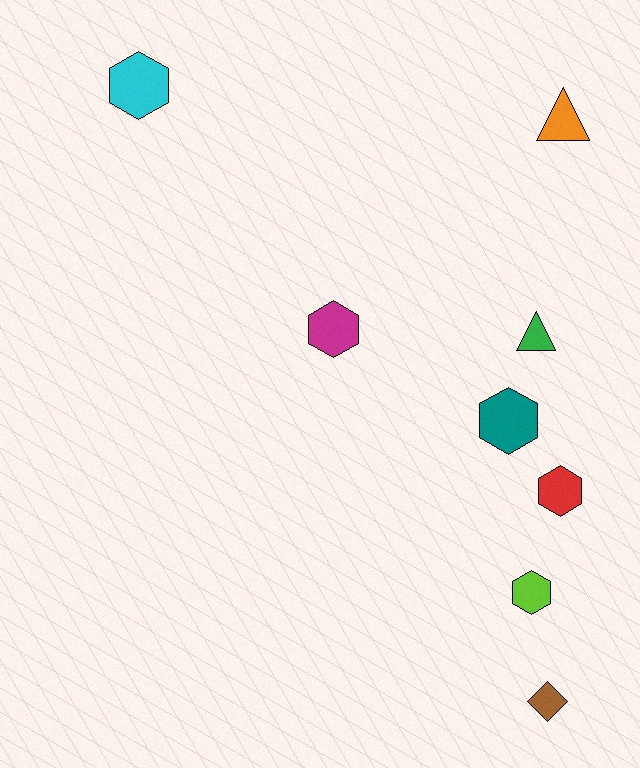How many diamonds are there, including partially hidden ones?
There is 1 diamond.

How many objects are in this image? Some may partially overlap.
There are 8 objects.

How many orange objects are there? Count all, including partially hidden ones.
There is 1 orange object.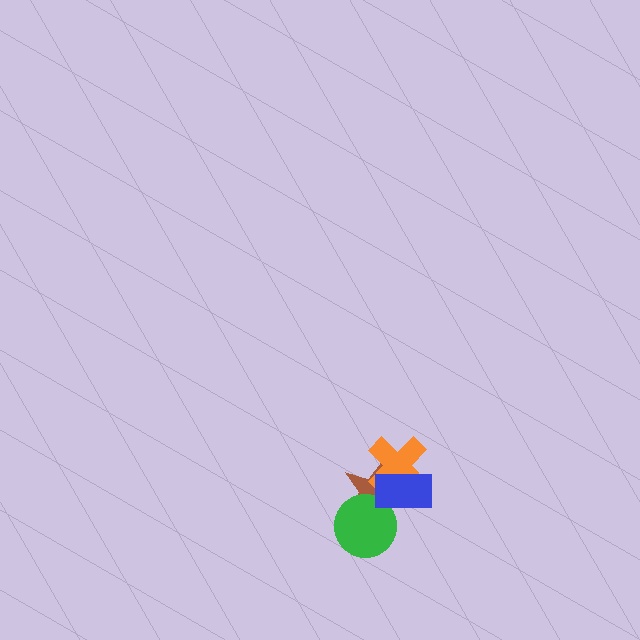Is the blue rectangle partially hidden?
No, no other shape covers it.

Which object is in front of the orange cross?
The blue rectangle is in front of the orange cross.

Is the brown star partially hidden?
Yes, it is partially covered by another shape.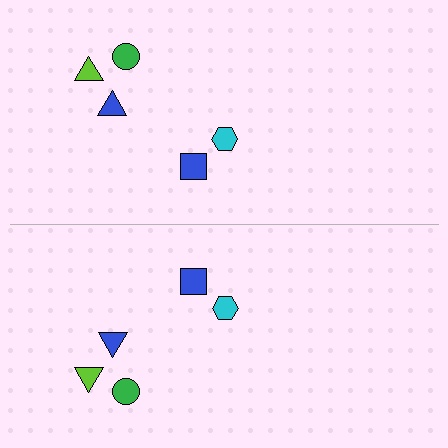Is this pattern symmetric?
Yes, this pattern has bilateral (reflection) symmetry.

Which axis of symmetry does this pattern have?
The pattern has a horizontal axis of symmetry running through the center of the image.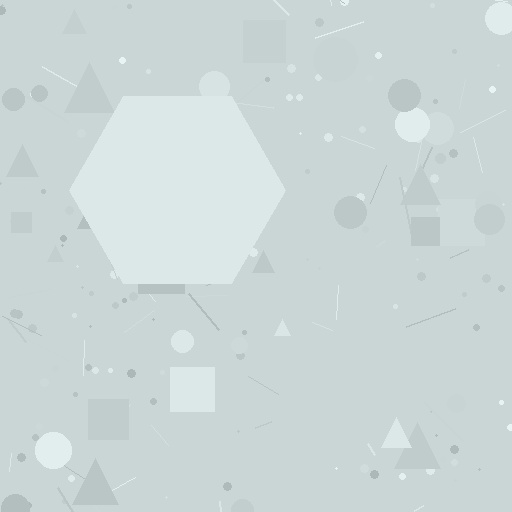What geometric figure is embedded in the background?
A hexagon is embedded in the background.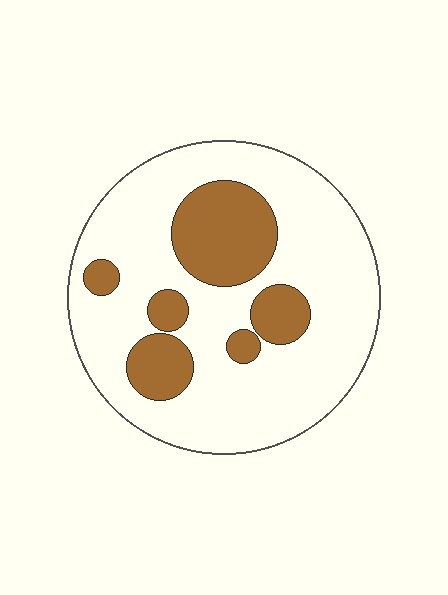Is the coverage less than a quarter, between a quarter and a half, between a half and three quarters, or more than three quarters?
Less than a quarter.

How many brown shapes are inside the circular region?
6.